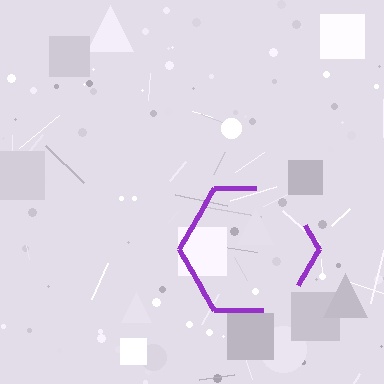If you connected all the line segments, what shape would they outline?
They would outline a hexagon.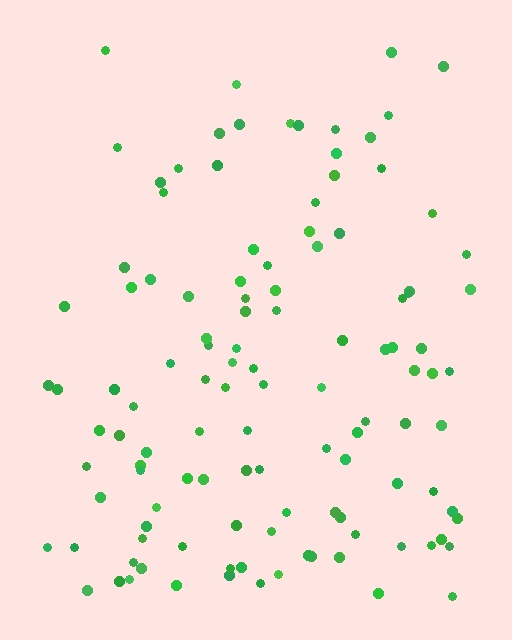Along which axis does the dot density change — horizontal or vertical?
Vertical.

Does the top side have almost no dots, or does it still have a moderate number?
Still a moderate number, just noticeably fewer than the bottom.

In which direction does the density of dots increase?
From top to bottom, with the bottom side densest.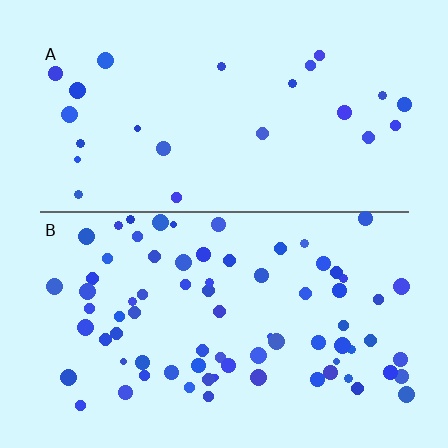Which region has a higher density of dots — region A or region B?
B (the bottom).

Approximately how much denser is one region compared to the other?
Approximately 3.1× — region B over region A.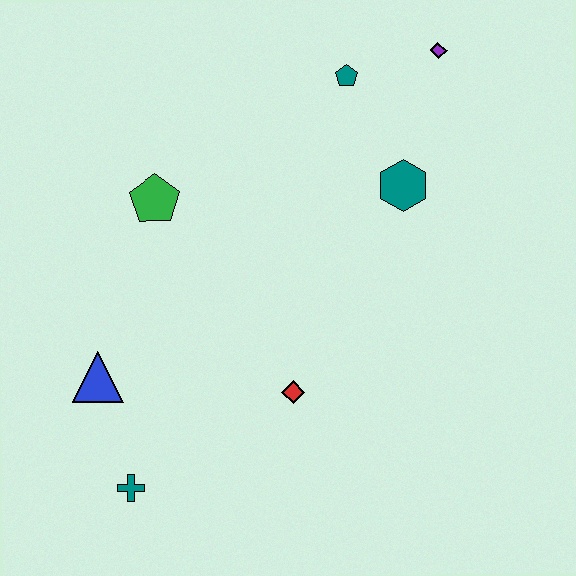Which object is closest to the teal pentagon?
The purple diamond is closest to the teal pentagon.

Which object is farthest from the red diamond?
The purple diamond is farthest from the red diamond.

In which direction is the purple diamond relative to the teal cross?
The purple diamond is above the teal cross.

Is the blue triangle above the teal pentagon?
No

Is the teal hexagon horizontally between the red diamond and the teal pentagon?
No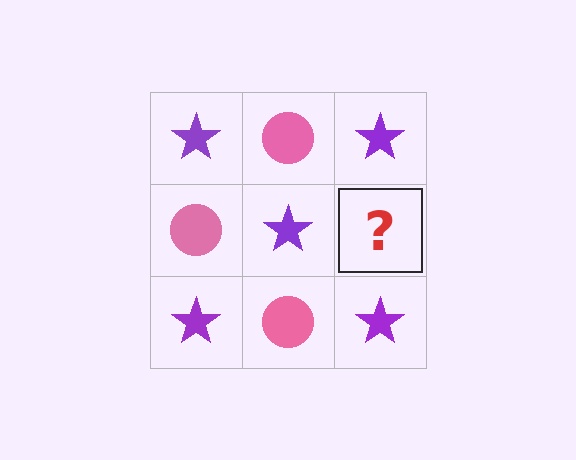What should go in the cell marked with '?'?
The missing cell should contain a pink circle.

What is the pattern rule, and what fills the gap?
The rule is that it alternates purple star and pink circle in a checkerboard pattern. The gap should be filled with a pink circle.